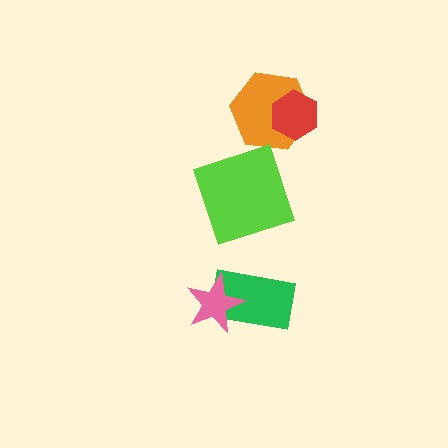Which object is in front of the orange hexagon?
The red hexagon is in front of the orange hexagon.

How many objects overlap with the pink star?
1 object overlaps with the pink star.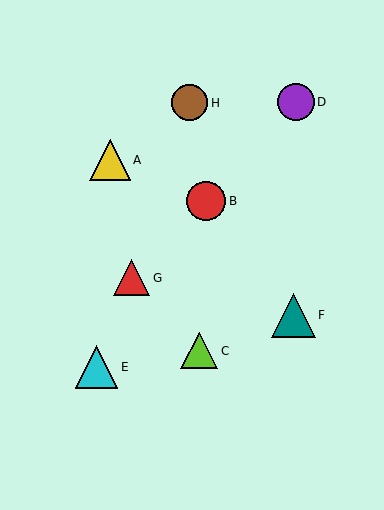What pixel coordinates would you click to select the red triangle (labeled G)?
Click at (132, 278) to select the red triangle G.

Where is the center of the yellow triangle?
The center of the yellow triangle is at (110, 160).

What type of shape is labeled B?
Shape B is a red circle.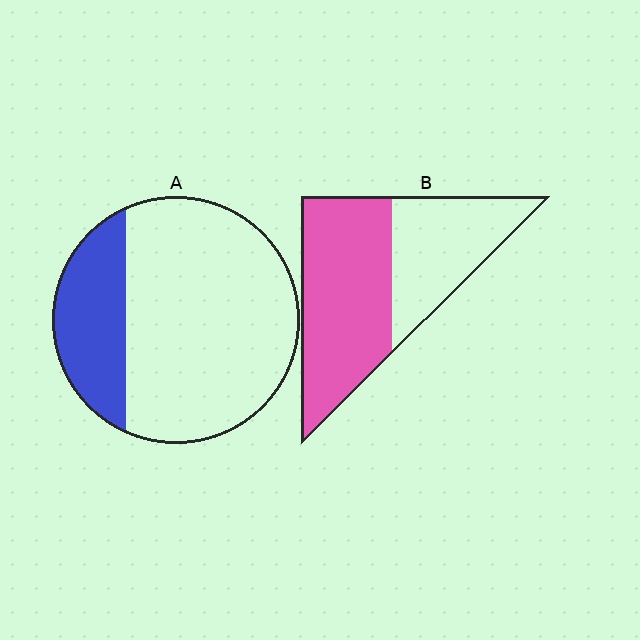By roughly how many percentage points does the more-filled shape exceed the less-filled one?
By roughly 35 percentage points (B over A).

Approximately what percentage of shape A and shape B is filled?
A is approximately 25% and B is approximately 60%.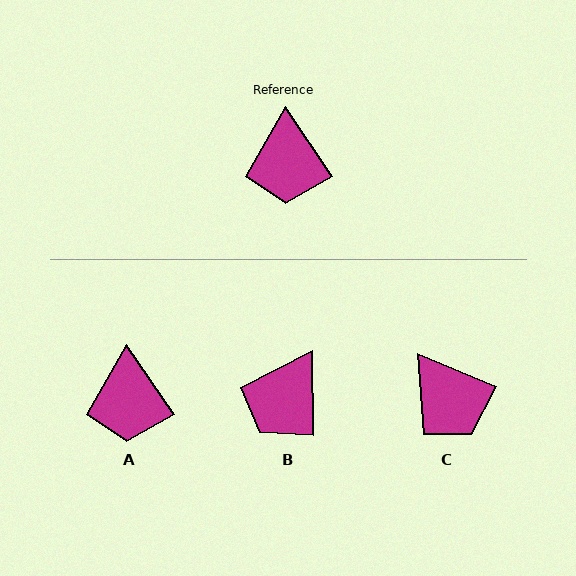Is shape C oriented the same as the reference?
No, it is off by about 33 degrees.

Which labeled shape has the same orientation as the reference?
A.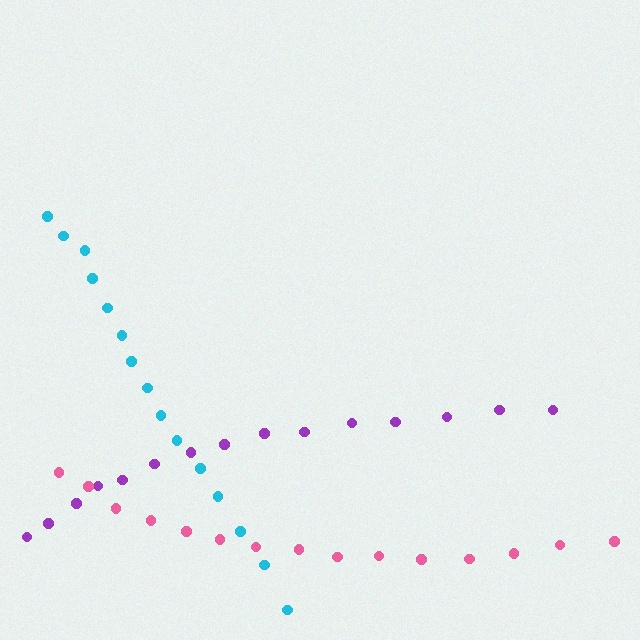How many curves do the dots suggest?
There are 3 distinct paths.